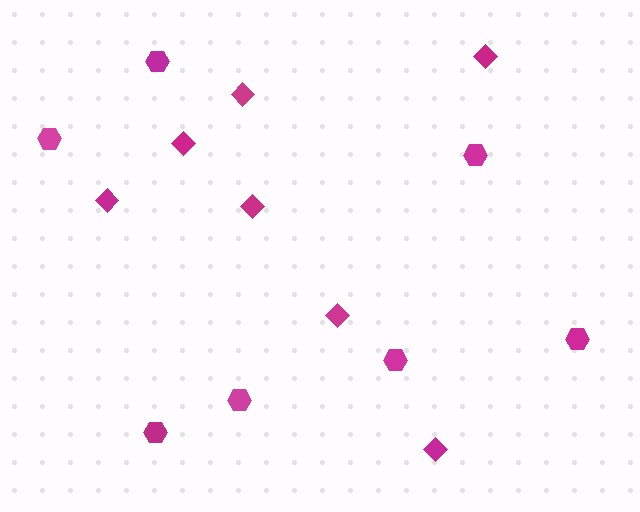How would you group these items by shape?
There are 2 groups: one group of hexagons (7) and one group of diamonds (7).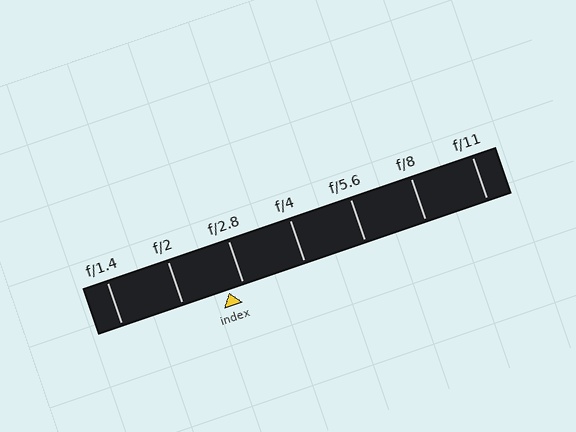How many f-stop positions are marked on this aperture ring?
There are 7 f-stop positions marked.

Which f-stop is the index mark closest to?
The index mark is closest to f/2.8.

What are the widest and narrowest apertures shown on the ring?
The widest aperture shown is f/1.4 and the narrowest is f/11.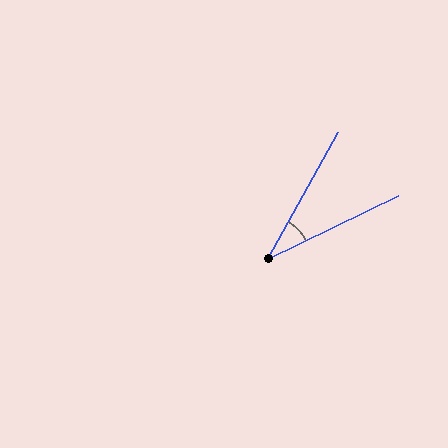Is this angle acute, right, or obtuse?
It is acute.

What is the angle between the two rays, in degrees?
Approximately 35 degrees.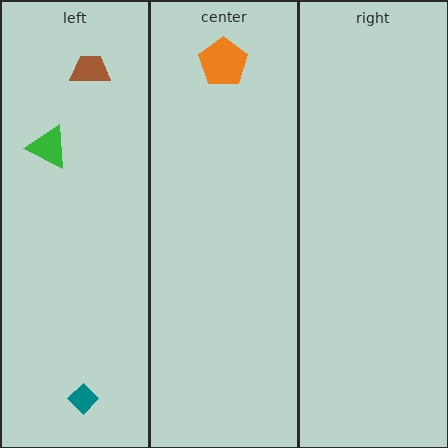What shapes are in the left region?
The green triangle, the brown trapezoid, the teal diamond.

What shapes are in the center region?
The orange pentagon.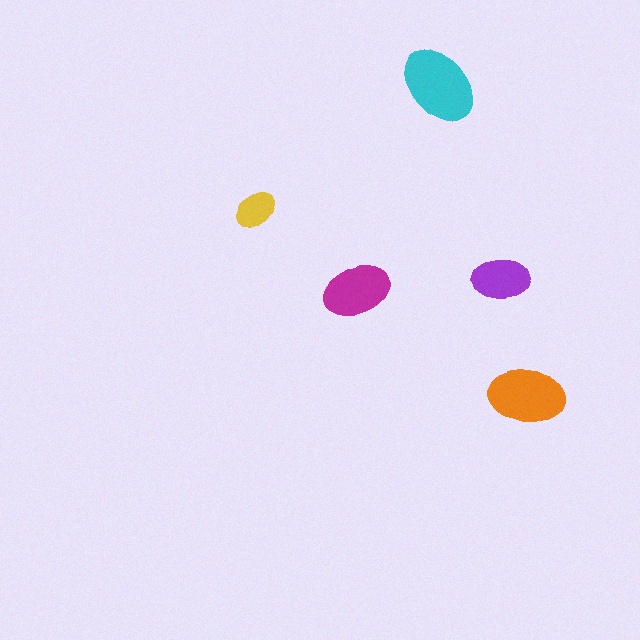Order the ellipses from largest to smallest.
the cyan one, the orange one, the magenta one, the purple one, the yellow one.